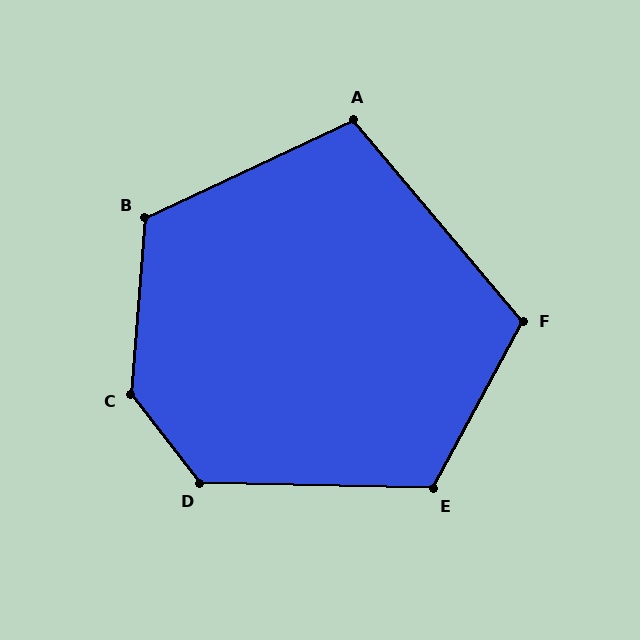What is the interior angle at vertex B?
Approximately 120 degrees (obtuse).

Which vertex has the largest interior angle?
C, at approximately 138 degrees.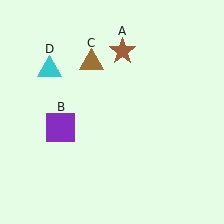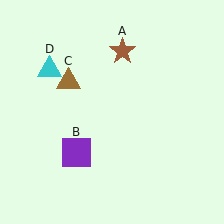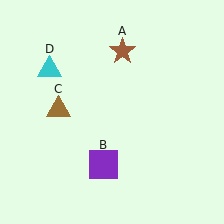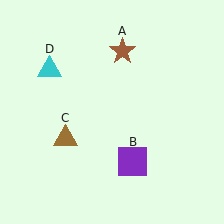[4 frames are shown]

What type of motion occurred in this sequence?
The purple square (object B), brown triangle (object C) rotated counterclockwise around the center of the scene.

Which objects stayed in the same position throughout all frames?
Brown star (object A) and cyan triangle (object D) remained stationary.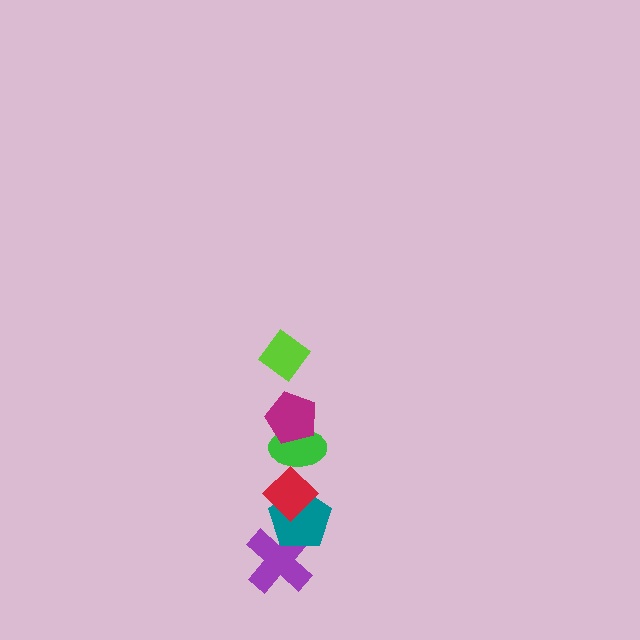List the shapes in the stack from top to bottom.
From top to bottom: the lime diamond, the magenta pentagon, the green ellipse, the red diamond, the teal pentagon, the purple cross.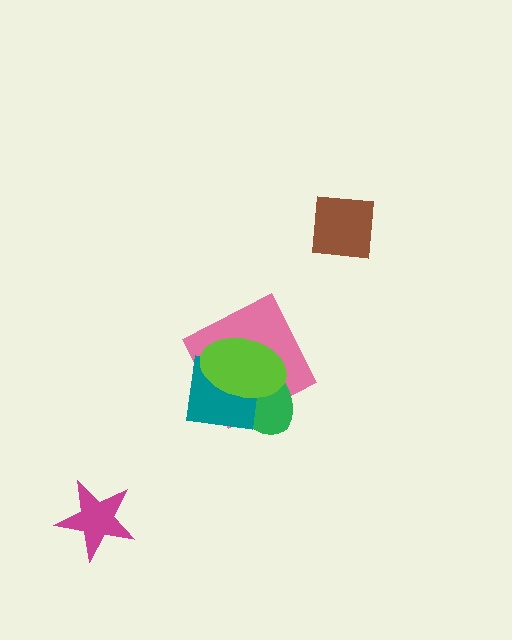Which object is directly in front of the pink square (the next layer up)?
The green ellipse is directly in front of the pink square.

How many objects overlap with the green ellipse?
3 objects overlap with the green ellipse.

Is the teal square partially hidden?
Yes, it is partially covered by another shape.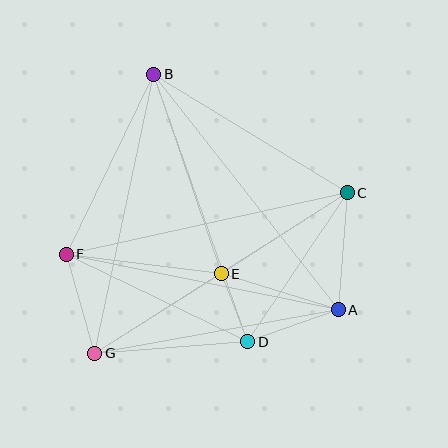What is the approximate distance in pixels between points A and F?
The distance between A and F is approximately 277 pixels.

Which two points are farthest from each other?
Points A and B are farthest from each other.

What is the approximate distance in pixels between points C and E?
The distance between C and E is approximately 150 pixels.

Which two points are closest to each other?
Points D and E are closest to each other.